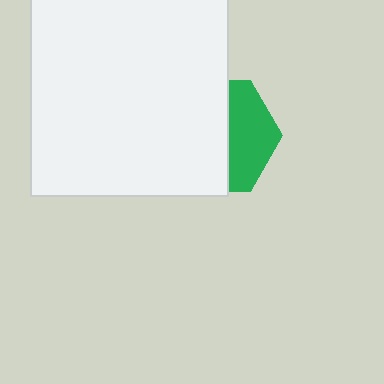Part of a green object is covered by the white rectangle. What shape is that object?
It is a hexagon.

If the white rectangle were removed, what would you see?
You would see the complete green hexagon.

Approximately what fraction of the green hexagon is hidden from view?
Roughly 61% of the green hexagon is hidden behind the white rectangle.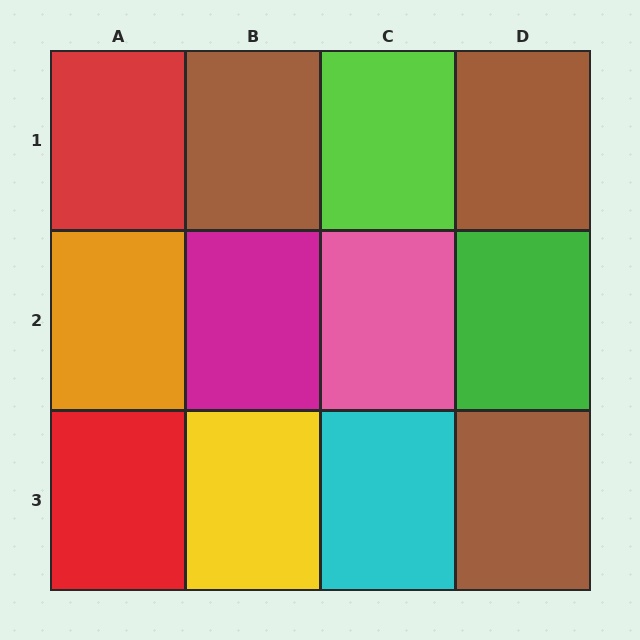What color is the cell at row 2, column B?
Magenta.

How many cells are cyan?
1 cell is cyan.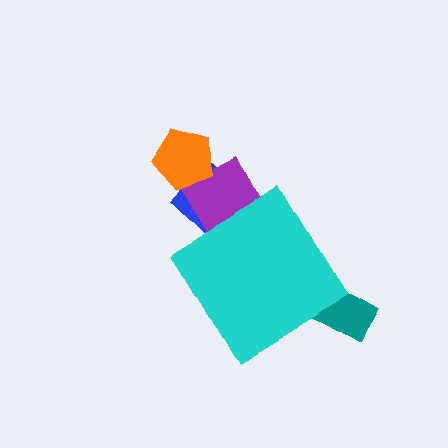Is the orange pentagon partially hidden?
No, the orange pentagon is fully visible.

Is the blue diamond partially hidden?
Yes, the blue diamond is partially hidden behind the cyan diamond.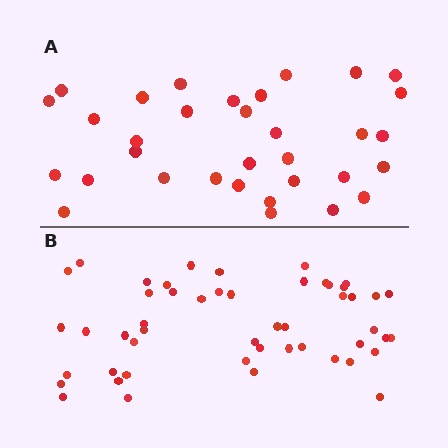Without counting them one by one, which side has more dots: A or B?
Region B (the bottom region) has more dots.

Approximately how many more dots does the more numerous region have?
Region B has approximately 15 more dots than region A.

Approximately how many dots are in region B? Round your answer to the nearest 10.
About 50 dots.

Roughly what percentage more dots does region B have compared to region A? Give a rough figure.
About 50% more.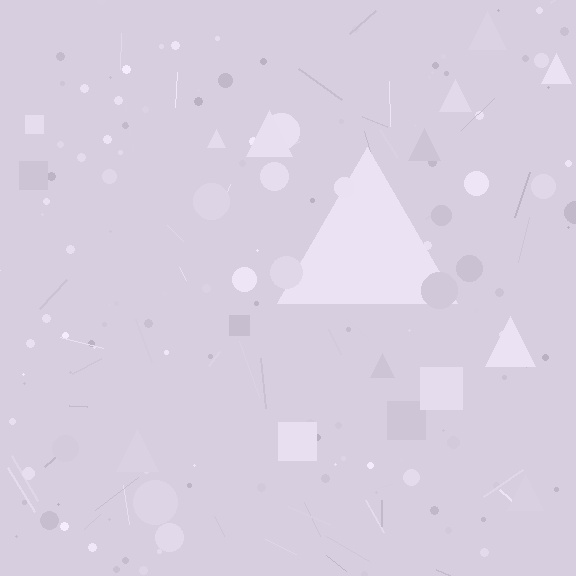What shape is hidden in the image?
A triangle is hidden in the image.